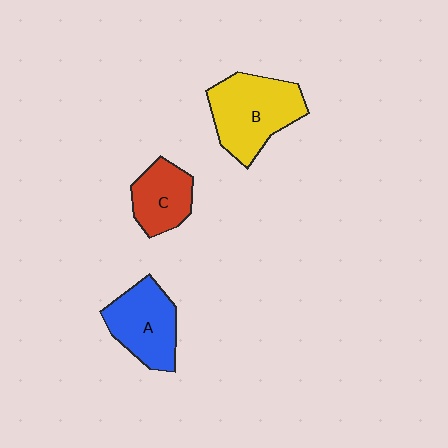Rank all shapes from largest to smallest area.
From largest to smallest: B (yellow), A (blue), C (red).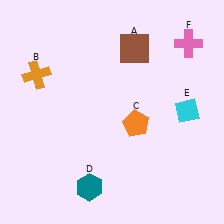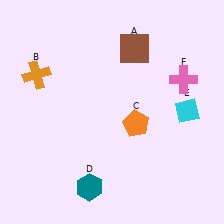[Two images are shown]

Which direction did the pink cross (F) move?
The pink cross (F) moved down.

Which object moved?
The pink cross (F) moved down.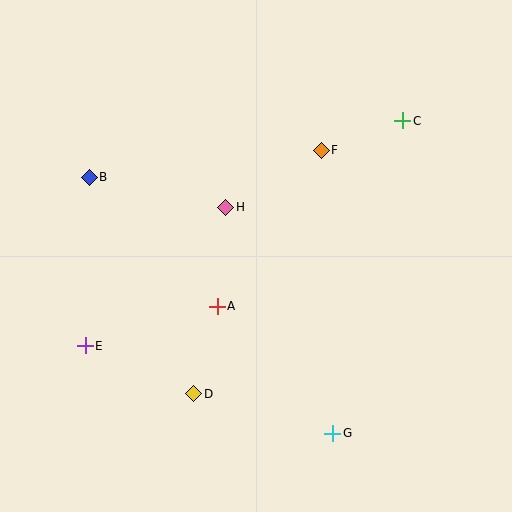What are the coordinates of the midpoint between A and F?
The midpoint between A and F is at (269, 228).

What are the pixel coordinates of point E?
Point E is at (85, 346).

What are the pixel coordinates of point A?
Point A is at (217, 306).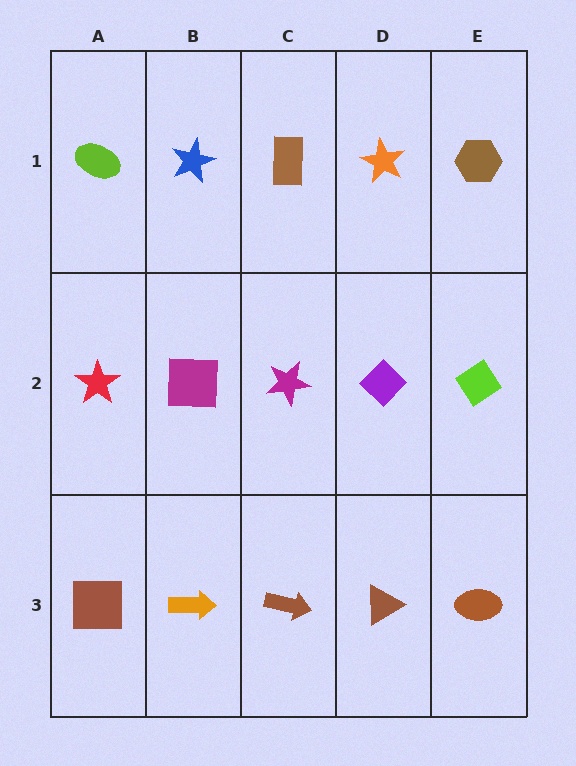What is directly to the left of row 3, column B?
A brown square.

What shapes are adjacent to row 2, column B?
A blue star (row 1, column B), an orange arrow (row 3, column B), a red star (row 2, column A), a magenta star (row 2, column C).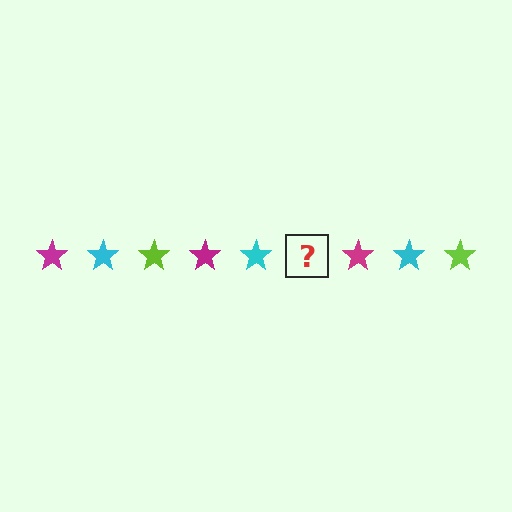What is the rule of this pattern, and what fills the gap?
The rule is that the pattern cycles through magenta, cyan, lime stars. The gap should be filled with a lime star.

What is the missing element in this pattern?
The missing element is a lime star.